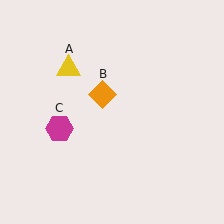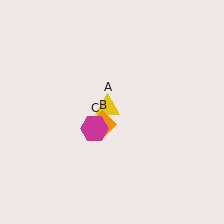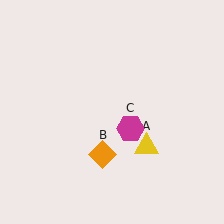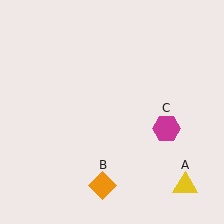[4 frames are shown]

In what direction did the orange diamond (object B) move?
The orange diamond (object B) moved down.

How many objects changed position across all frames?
3 objects changed position: yellow triangle (object A), orange diamond (object B), magenta hexagon (object C).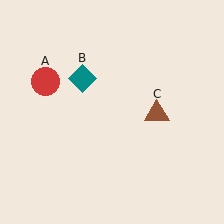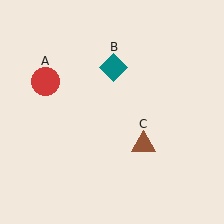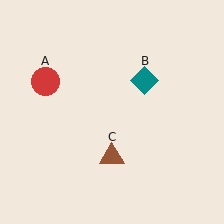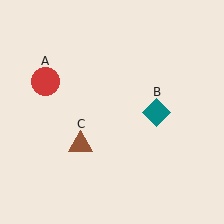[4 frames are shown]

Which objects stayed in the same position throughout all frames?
Red circle (object A) remained stationary.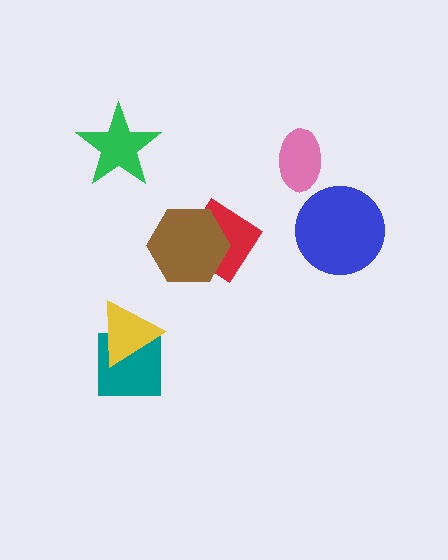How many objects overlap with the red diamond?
1 object overlaps with the red diamond.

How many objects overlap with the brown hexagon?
1 object overlaps with the brown hexagon.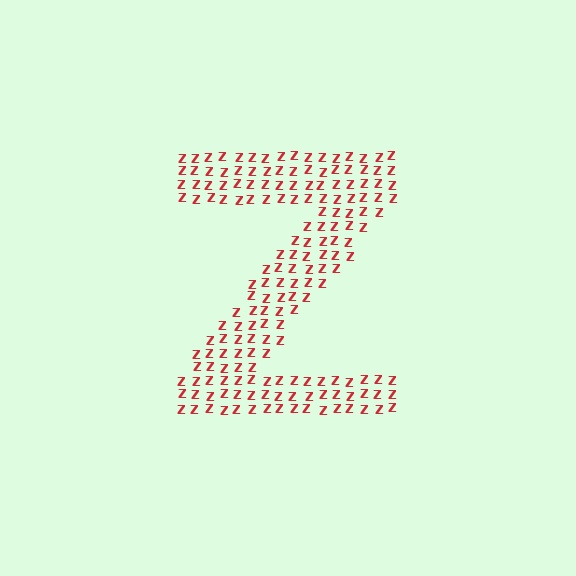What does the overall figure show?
The overall figure shows the letter Z.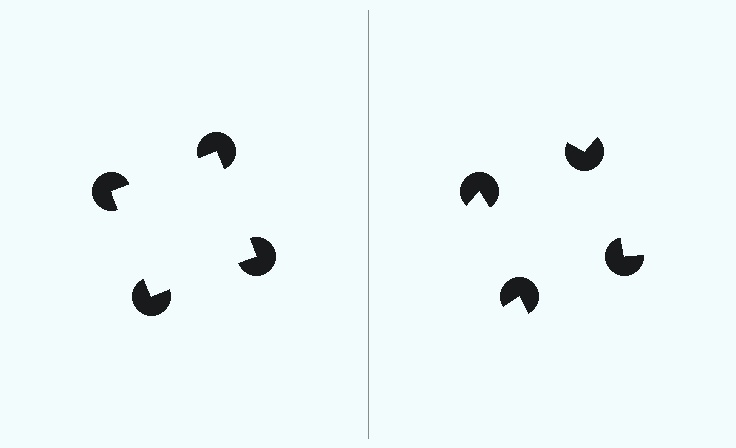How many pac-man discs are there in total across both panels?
8 — 4 on each side.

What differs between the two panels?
The pac-man discs are positioned identically on both sides; only the wedge orientations differ. On the left they align to a square; on the right they are misaligned.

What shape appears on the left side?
An illusory square.